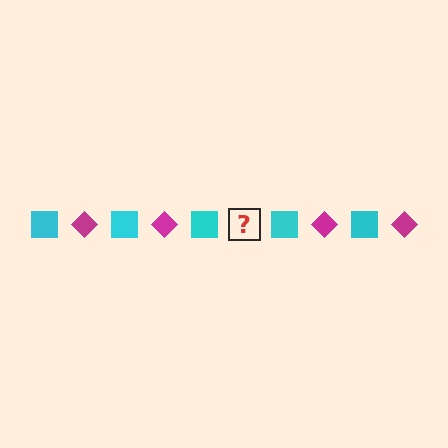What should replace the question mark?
The question mark should be replaced with a magenta diamond.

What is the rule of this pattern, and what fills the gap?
The rule is that the pattern alternates between cyan square and magenta diamond. The gap should be filled with a magenta diamond.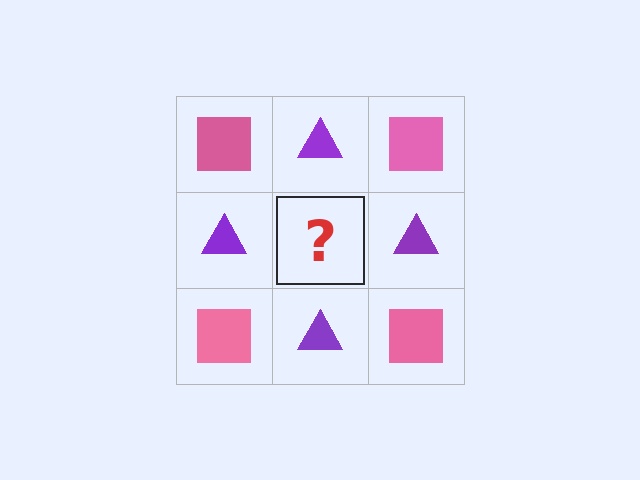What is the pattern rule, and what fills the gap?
The rule is that it alternates pink square and purple triangle in a checkerboard pattern. The gap should be filled with a pink square.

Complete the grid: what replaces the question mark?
The question mark should be replaced with a pink square.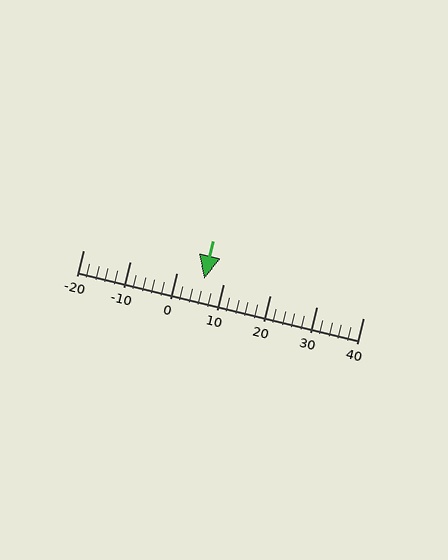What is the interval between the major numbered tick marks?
The major tick marks are spaced 10 units apart.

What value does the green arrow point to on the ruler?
The green arrow points to approximately 6.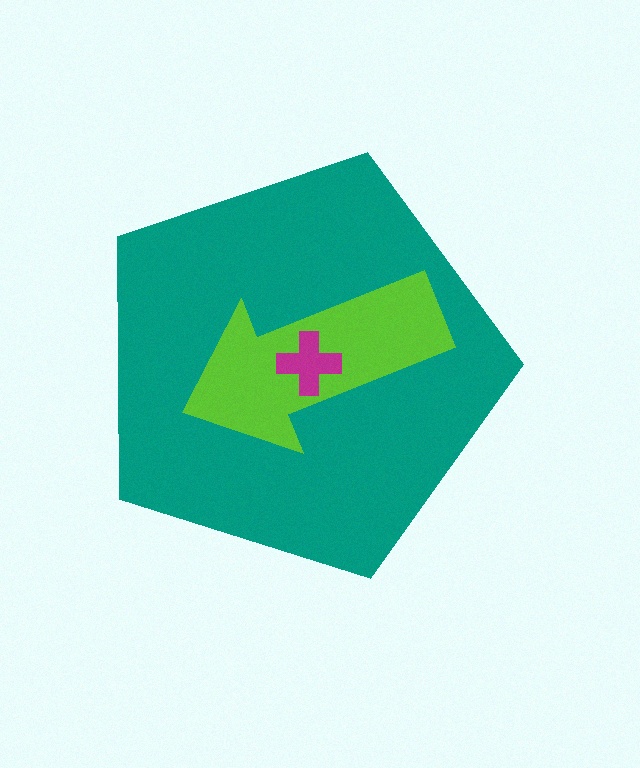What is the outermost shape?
The teal pentagon.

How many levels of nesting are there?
3.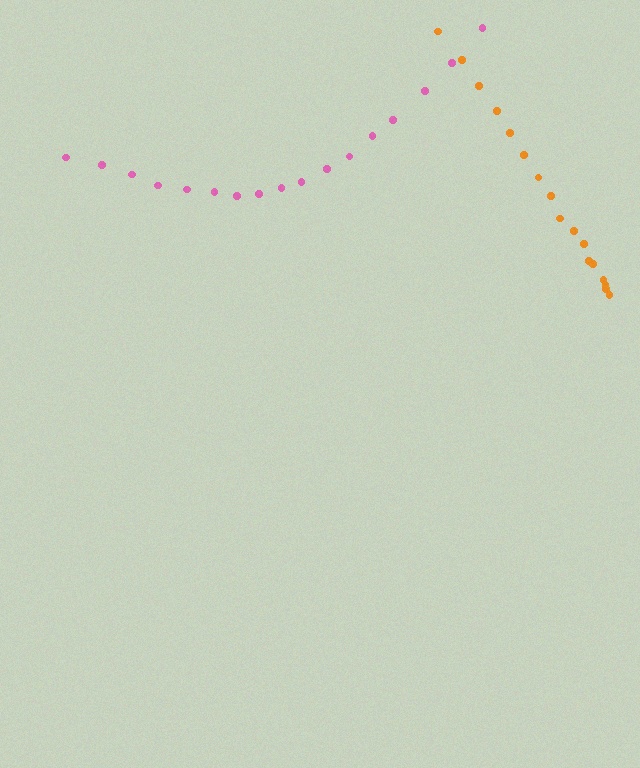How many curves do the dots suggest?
There are 2 distinct paths.